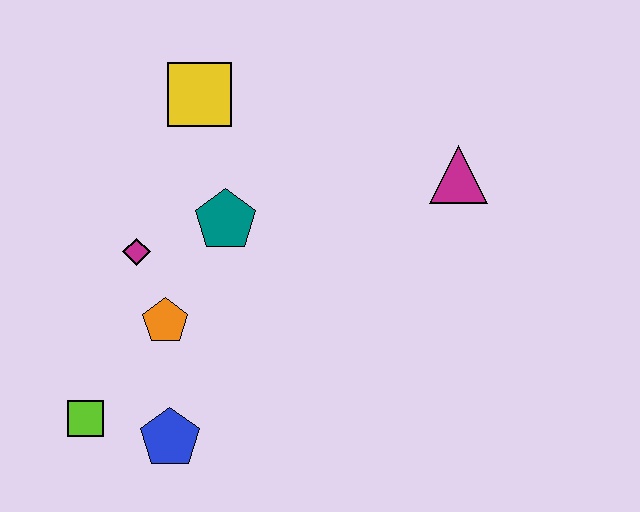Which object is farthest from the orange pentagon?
The magenta triangle is farthest from the orange pentagon.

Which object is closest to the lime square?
The blue pentagon is closest to the lime square.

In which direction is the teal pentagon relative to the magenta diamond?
The teal pentagon is to the right of the magenta diamond.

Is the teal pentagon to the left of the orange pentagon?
No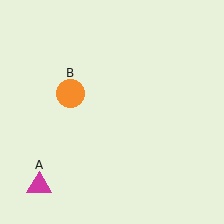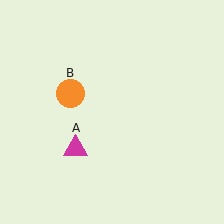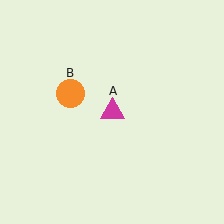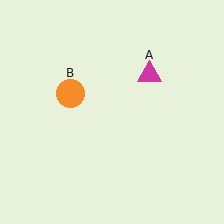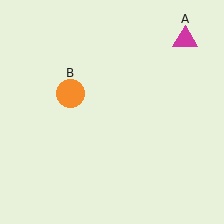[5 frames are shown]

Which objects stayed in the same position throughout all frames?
Orange circle (object B) remained stationary.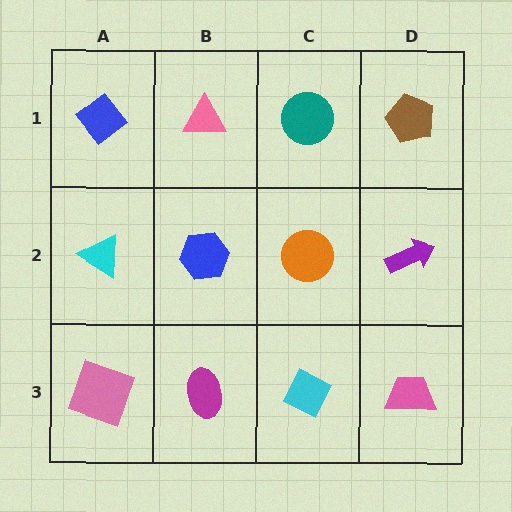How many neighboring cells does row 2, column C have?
4.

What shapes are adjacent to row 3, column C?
An orange circle (row 2, column C), a magenta ellipse (row 3, column B), a pink trapezoid (row 3, column D).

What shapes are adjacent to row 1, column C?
An orange circle (row 2, column C), a pink triangle (row 1, column B), a brown pentagon (row 1, column D).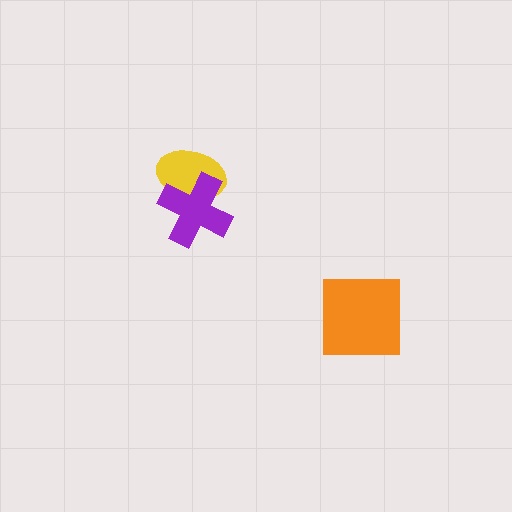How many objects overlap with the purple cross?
1 object overlaps with the purple cross.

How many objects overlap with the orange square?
0 objects overlap with the orange square.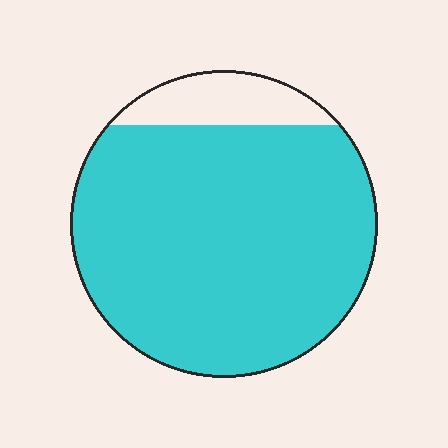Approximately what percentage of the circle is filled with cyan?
Approximately 90%.